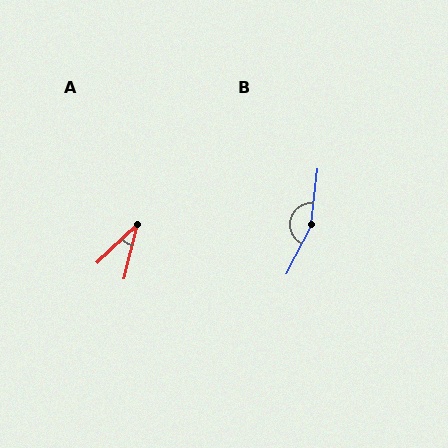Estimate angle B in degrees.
Approximately 159 degrees.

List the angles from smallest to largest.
A (33°), B (159°).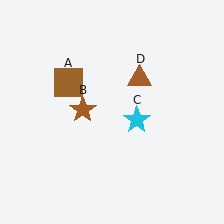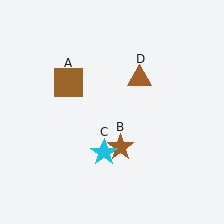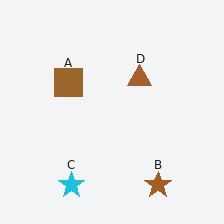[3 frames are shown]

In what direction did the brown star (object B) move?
The brown star (object B) moved down and to the right.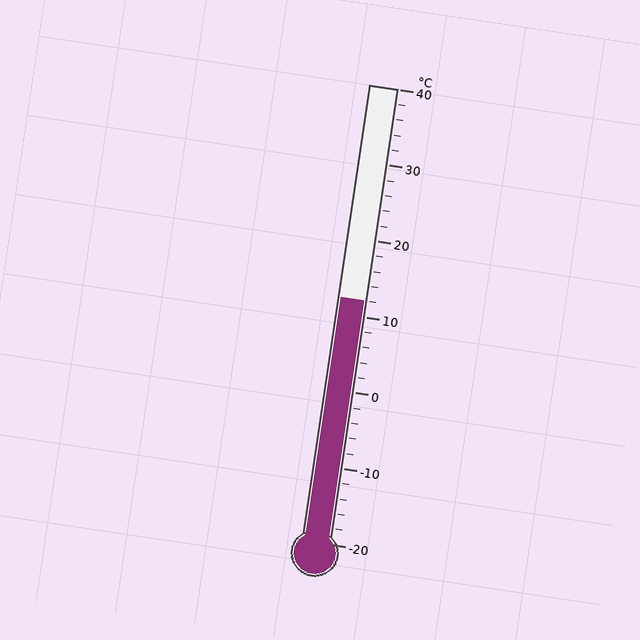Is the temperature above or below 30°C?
The temperature is below 30°C.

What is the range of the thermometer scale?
The thermometer scale ranges from -20°C to 40°C.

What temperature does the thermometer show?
The thermometer shows approximately 12°C.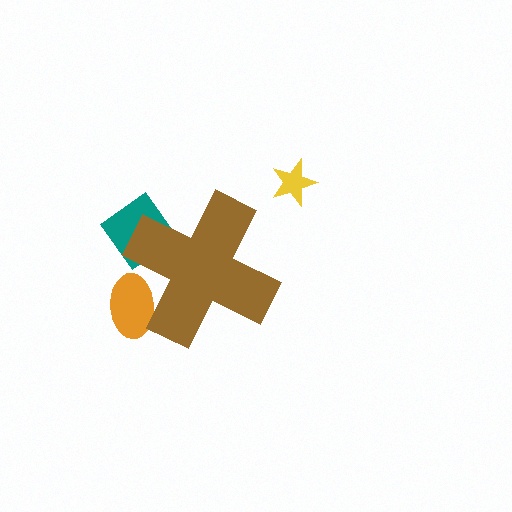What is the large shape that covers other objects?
A brown cross.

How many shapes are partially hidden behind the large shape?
2 shapes are partially hidden.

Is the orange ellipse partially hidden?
Yes, the orange ellipse is partially hidden behind the brown cross.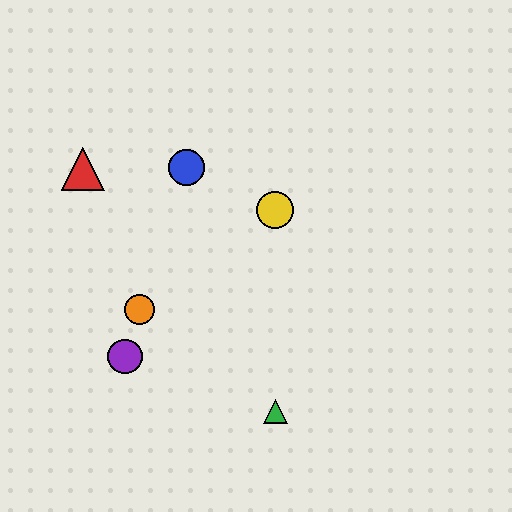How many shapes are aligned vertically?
2 shapes (the green triangle, the yellow circle) are aligned vertically.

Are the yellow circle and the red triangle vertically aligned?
No, the yellow circle is at x≈275 and the red triangle is at x≈83.